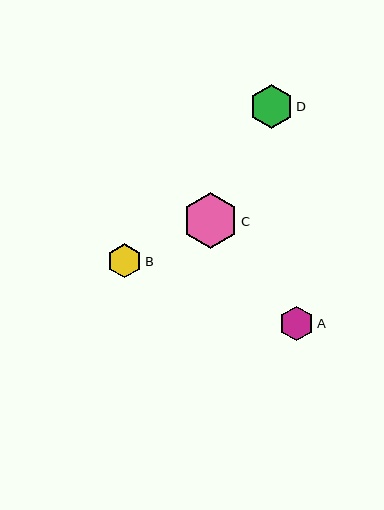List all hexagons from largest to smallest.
From largest to smallest: C, D, A, B.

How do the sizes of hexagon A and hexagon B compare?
Hexagon A and hexagon B are approximately the same size.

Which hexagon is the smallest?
Hexagon B is the smallest with a size of approximately 34 pixels.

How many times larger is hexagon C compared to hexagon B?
Hexagon C is approximately 1.6 times the size of hexagon B.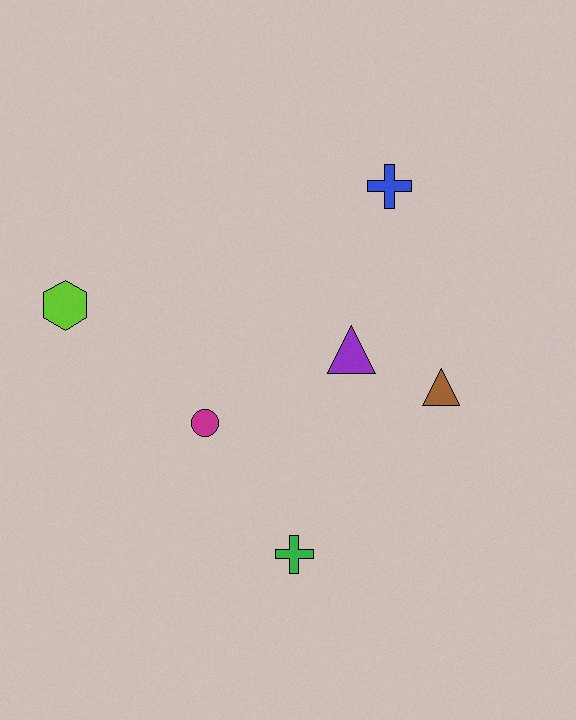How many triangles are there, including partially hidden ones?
There are 2 triangles.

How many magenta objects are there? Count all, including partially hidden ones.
There is 1 magenta object.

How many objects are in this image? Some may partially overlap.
There are 6 objects.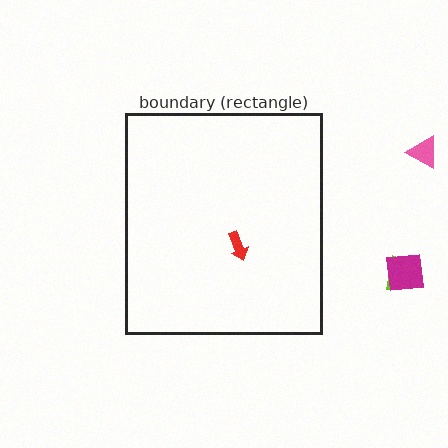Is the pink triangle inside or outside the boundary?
Outside.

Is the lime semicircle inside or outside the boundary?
Outside.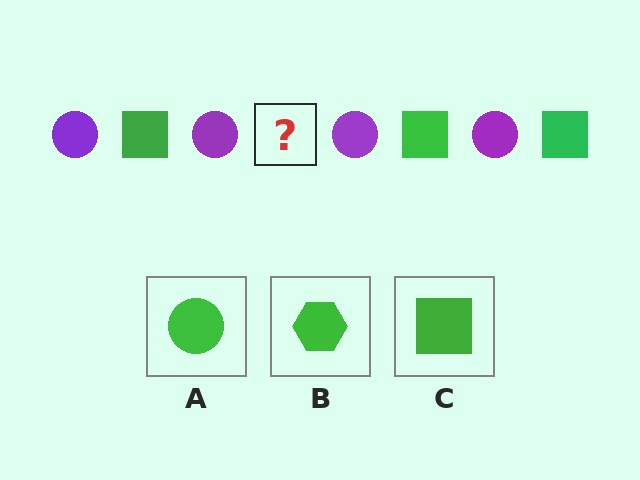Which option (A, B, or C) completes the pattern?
C.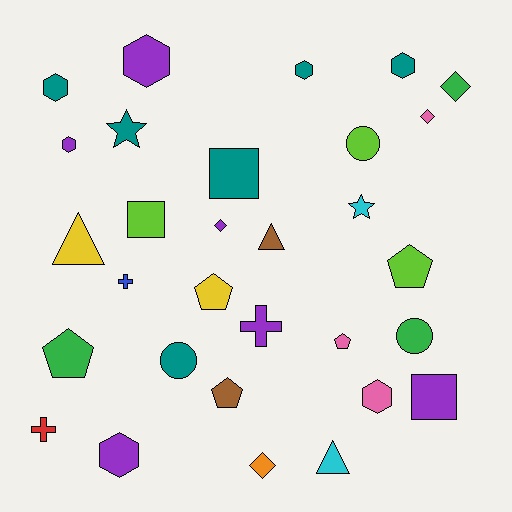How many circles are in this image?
There are 3 circles.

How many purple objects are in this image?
There are 6 purple objects.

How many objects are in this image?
There are 30 objects.